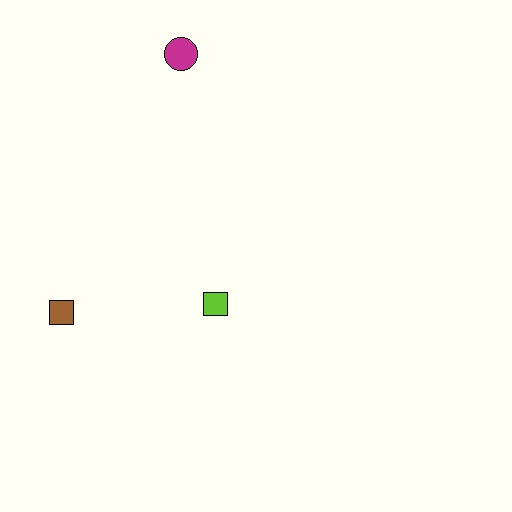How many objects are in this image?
There are 3 objects.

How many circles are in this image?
There is 1 circle.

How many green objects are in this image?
There are no green objects.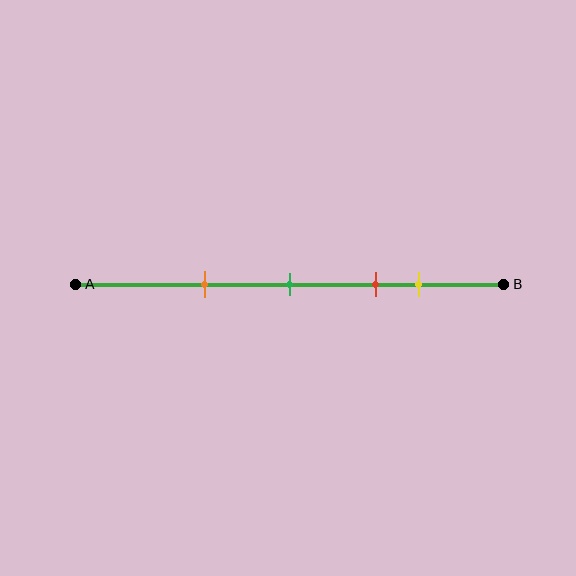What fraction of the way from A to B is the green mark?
The green mark is approximately 50% (0.5) of the way from A to B.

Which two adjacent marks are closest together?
The red and yellow marks are the closest adjacent pair.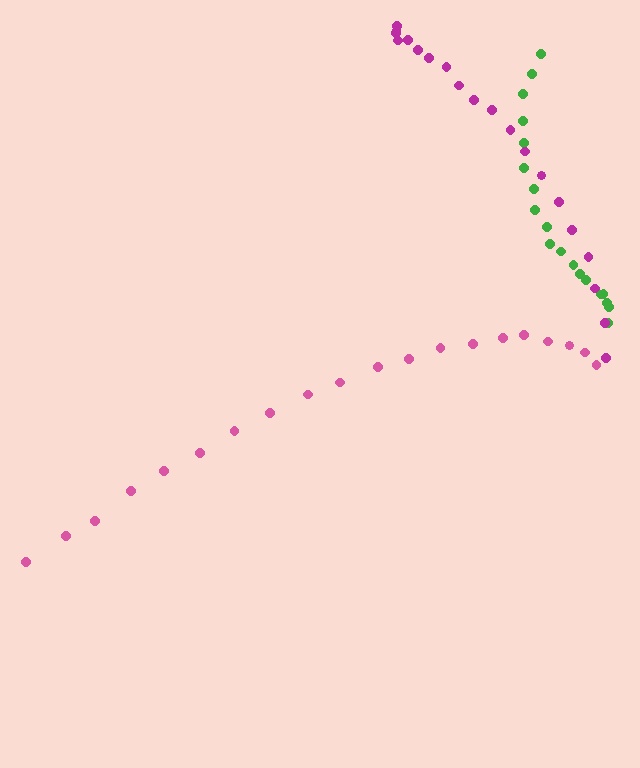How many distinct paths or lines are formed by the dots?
There are 3 distinct paths.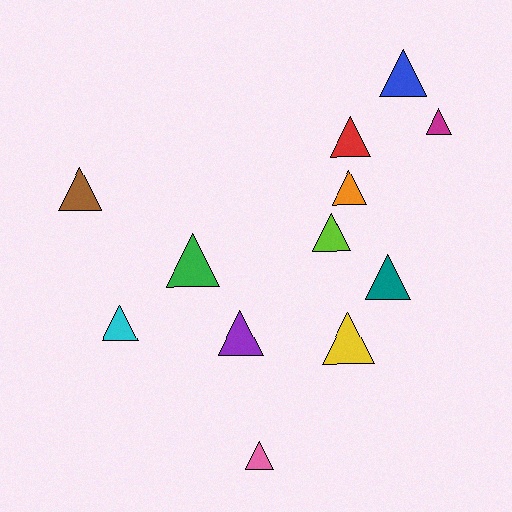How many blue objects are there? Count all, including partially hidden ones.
There is 1 blue object.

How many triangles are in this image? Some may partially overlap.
There are 12 triangles.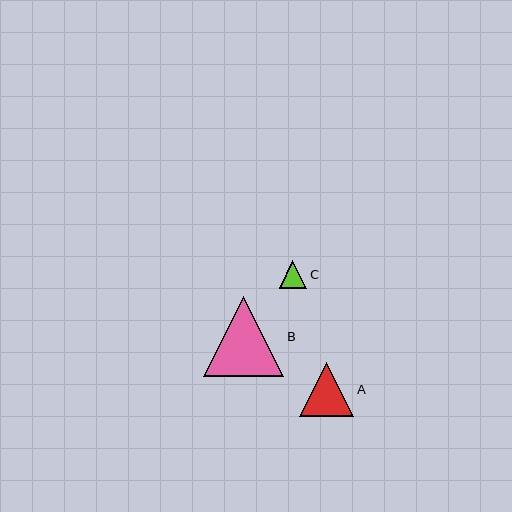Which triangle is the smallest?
Triangle C is the smallest with a size of approximately 28 pixels.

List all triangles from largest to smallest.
From largest to smallest: B, A, C.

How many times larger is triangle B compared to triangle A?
Triangle B is approximately 1.5 times the size of triangle A.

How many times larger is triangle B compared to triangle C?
Triangle B is approximately 2.9 times the size of triangle C.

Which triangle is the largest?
Triangle B is the largest with a size of approximately 80 pixels.